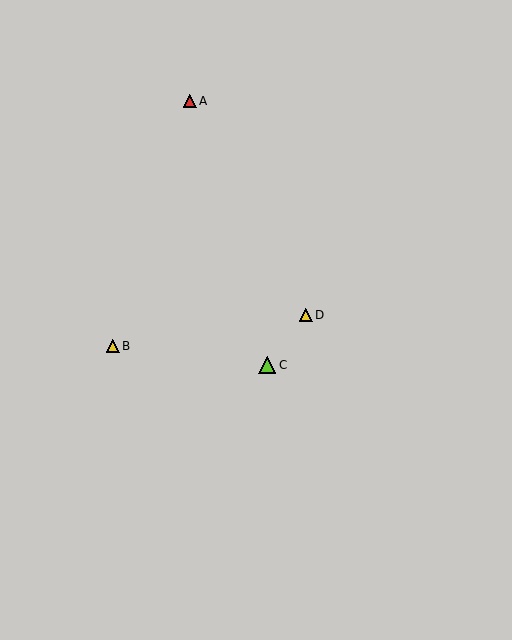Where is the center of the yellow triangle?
The center of the yellow triangle is at (113, 346).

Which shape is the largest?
The lime triangle (labeled C) is the largest.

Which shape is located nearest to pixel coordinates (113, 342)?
The yellow triangle (labeled B) at (113, 346) is nearest to that location.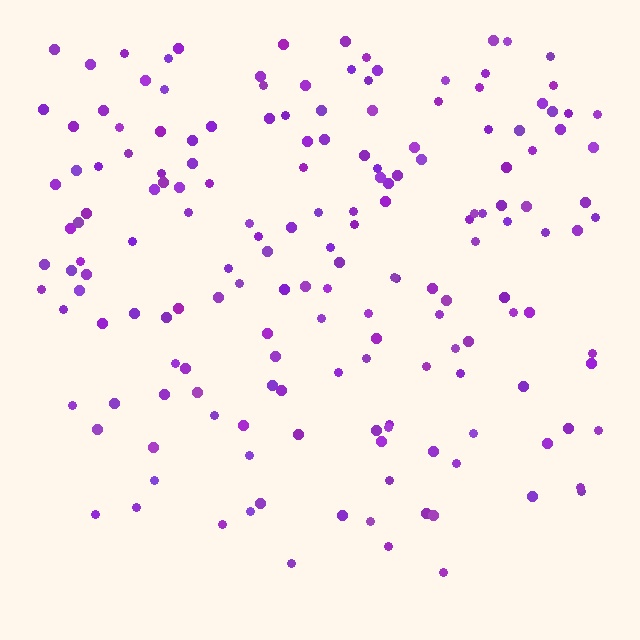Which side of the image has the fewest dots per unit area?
The bottom.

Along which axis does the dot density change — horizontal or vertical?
Vertical.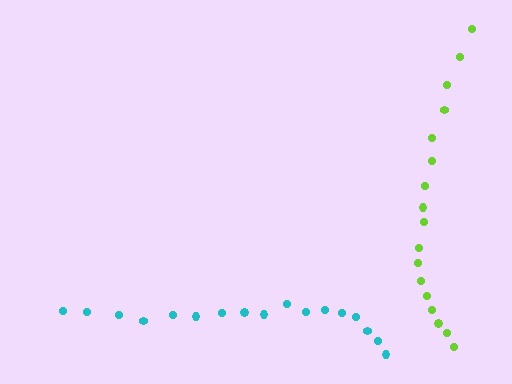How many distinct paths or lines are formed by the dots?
There are 2 distinct paths.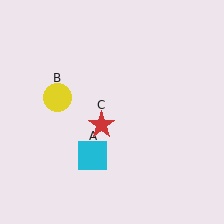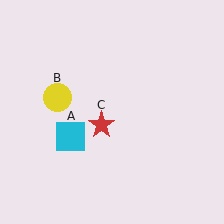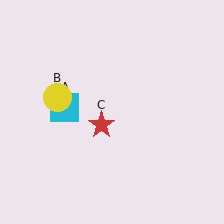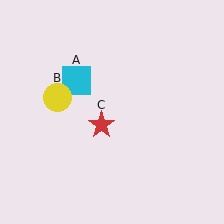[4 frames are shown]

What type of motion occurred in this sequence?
The cyan square (object A) rotated clockwise around the center of the scene.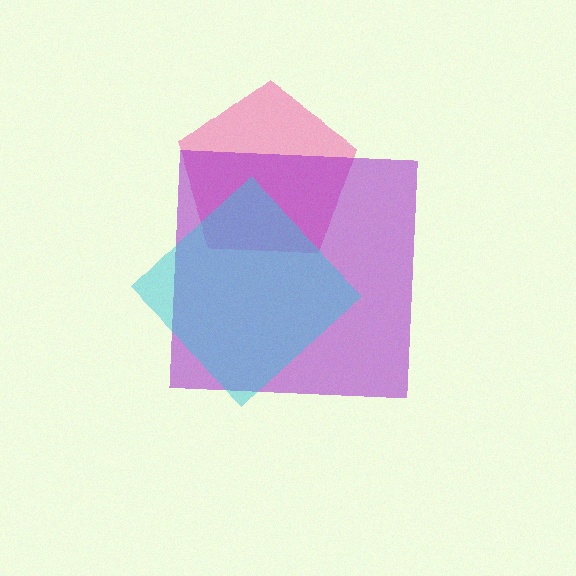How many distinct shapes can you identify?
There are 3 distinct shapes: a pink pentagon, a purple square, a cyan diamond.